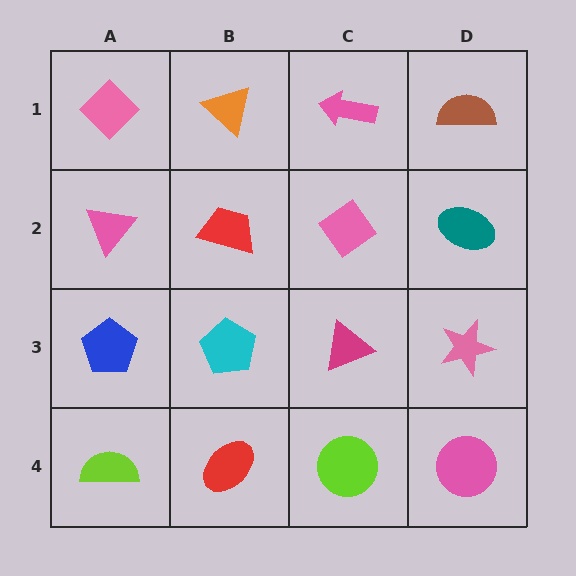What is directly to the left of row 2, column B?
A pink triangle.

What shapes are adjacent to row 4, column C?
A magenta triangle (row 3, column C), a red ellipse (row 4, column B), a pink circle (row 4, column D).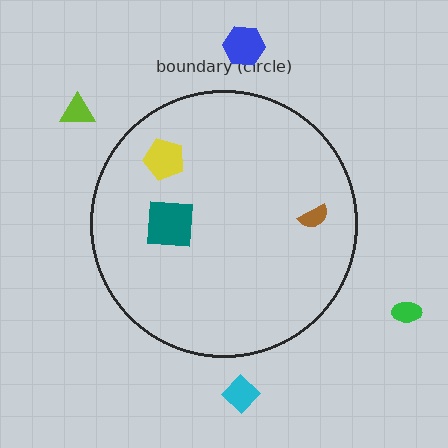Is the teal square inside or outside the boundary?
Inside.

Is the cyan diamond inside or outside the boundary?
Outside.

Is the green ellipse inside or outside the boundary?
Outside.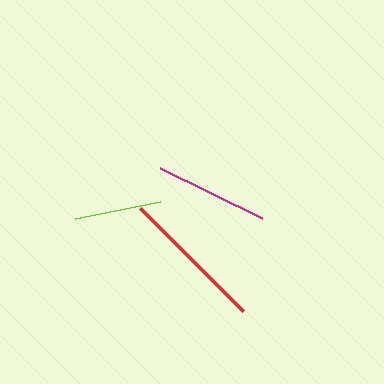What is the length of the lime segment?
The lime segment is approximately 87 pixels long.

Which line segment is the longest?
The red line is the longest at approximately 147 pixels.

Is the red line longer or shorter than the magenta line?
The red line is longer than the magenta line.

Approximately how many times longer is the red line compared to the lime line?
The red line is approximately 1.7 times the length of the lime line.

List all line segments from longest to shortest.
From longest to shortest: red, magenta, lime.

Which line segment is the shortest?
The lime line is the shortest at approximately 87 pixels.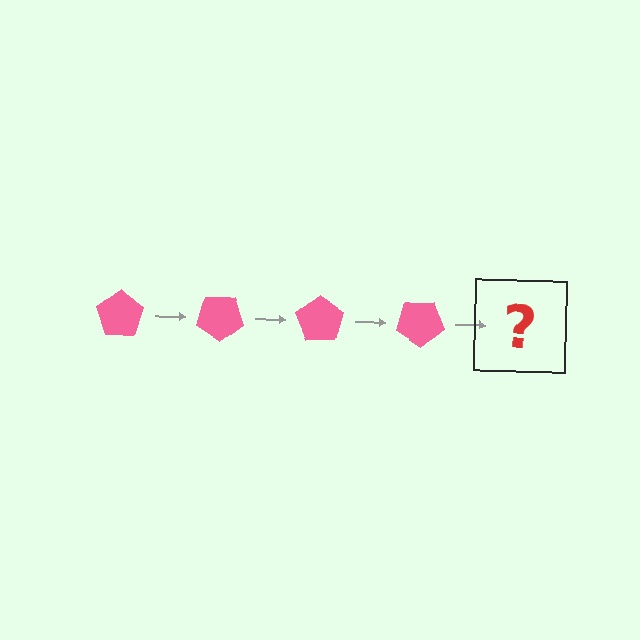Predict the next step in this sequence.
The next step is a pink pentagon rotated 140 degrees.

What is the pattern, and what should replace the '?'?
The pattern is that the pentagon rotates 35 degrees each step. The '?' should be a pink pentagon rotated 140 degrees.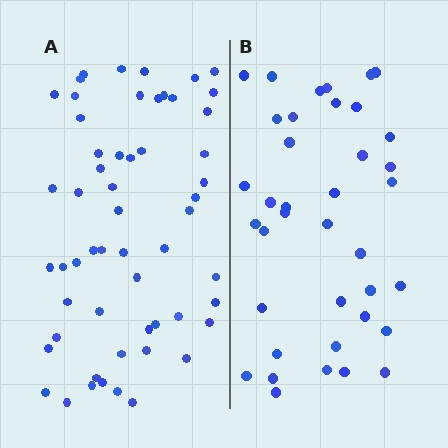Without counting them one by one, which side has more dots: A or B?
Region A (the left region) has more dots.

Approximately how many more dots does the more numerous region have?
Region A has approximately 20 more dots than region B.